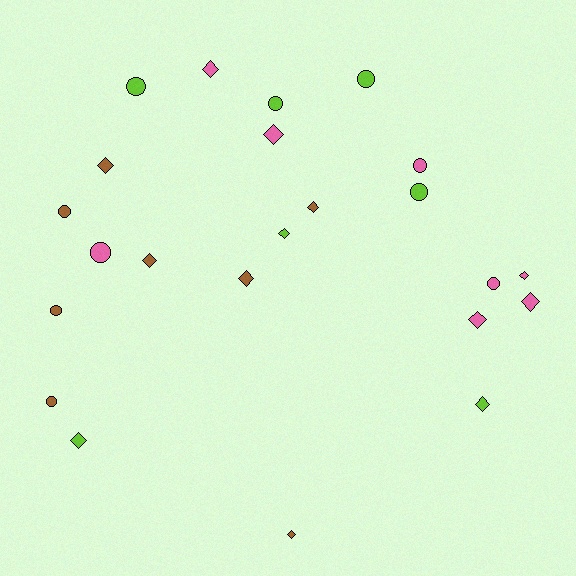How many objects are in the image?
There are 23 objects.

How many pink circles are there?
There are 3 pink circles.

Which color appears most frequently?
Pink, with 8 objects.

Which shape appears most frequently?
Diamond, with 13 objects.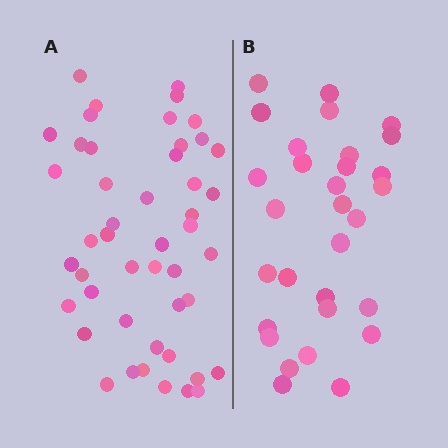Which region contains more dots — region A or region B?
Region A (the left region) has more dots.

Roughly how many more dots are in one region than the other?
Region A has approximately 15 more dots than region B.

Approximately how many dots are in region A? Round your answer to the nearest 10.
About 50 dots. (The exact count is 47, which rounds to 50.)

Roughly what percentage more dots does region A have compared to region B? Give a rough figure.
About 55% more.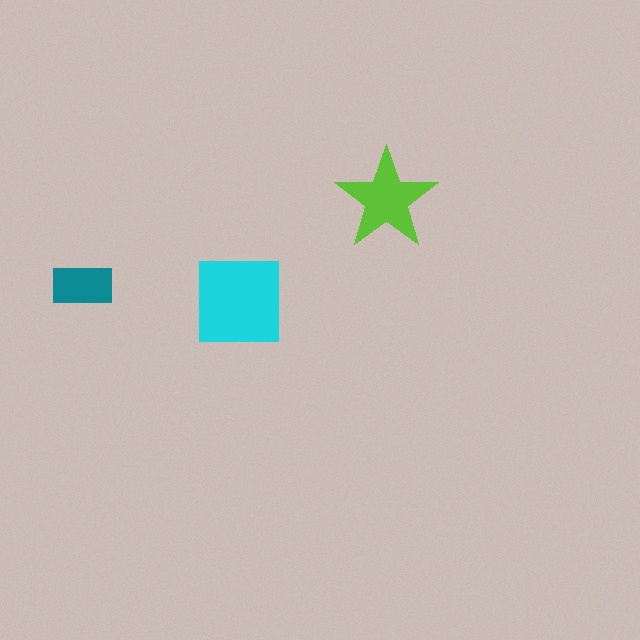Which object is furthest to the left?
The teal rectangle is leftmost.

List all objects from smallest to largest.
The teal rectangle, the lime star, the cyan square.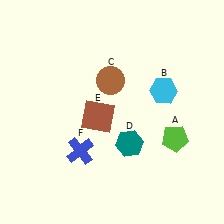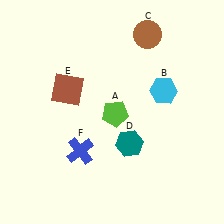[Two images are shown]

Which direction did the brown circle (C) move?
The brown circle (C) moved up.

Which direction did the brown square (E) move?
The brown square (E) moved left.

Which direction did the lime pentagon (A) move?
The lime pentagon (A) moved left.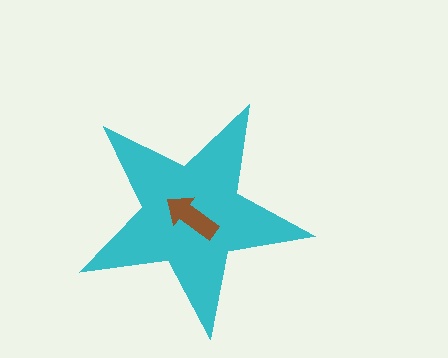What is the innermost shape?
The brown arrow.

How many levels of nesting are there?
2.